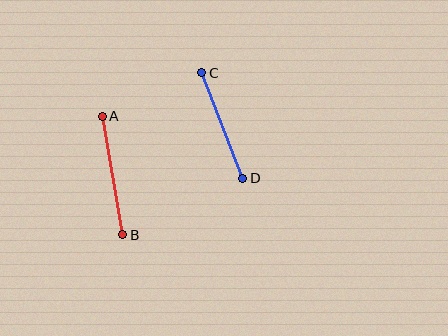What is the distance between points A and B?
The distance is approximately 120 pixels.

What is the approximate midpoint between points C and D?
The midpoint is at approximately (222, 126) pixels.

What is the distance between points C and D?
The distance is approximately 113 pixels.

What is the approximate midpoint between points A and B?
The midpoint is at approximately (113, 176) pixels.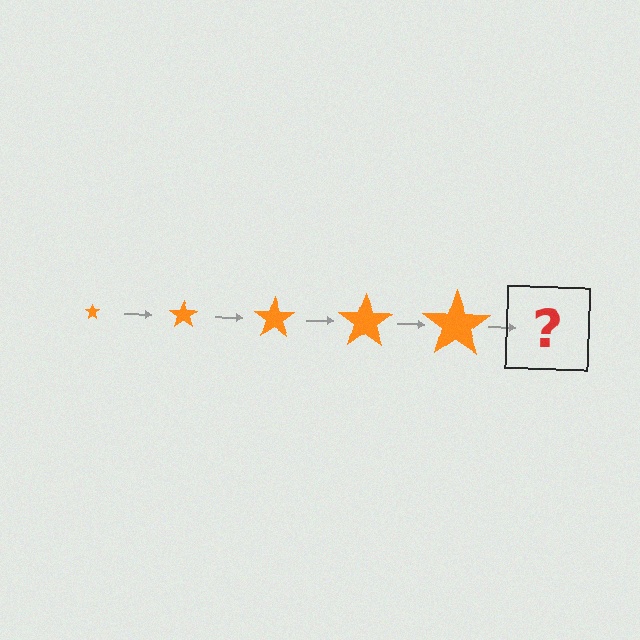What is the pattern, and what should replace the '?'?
The pattern is that the star gets progressively larger each step. The '?' should be an orange star, larger than the previous one.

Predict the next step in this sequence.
The next step is an orange star, larger than the previous one.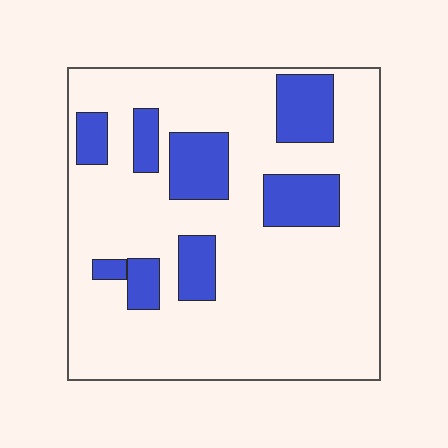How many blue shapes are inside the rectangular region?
8.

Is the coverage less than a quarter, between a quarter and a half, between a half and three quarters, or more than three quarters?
Less than a quarter.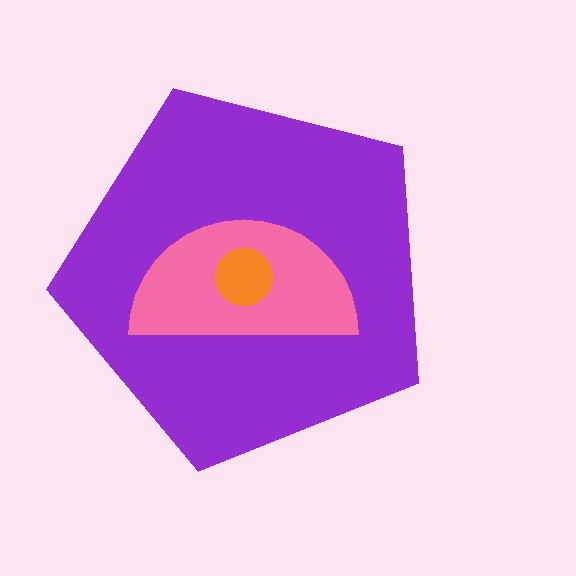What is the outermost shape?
The purple pentagon.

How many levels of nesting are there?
3.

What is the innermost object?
The orange circle.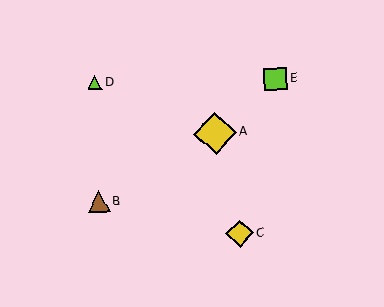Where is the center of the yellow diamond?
The center of the yellow diamond is at (215, 133).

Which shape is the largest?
The yellow diamond (labeled A) is the largest.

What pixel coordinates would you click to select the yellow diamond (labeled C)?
Click at (240, 234) to select the yellow diamond C.